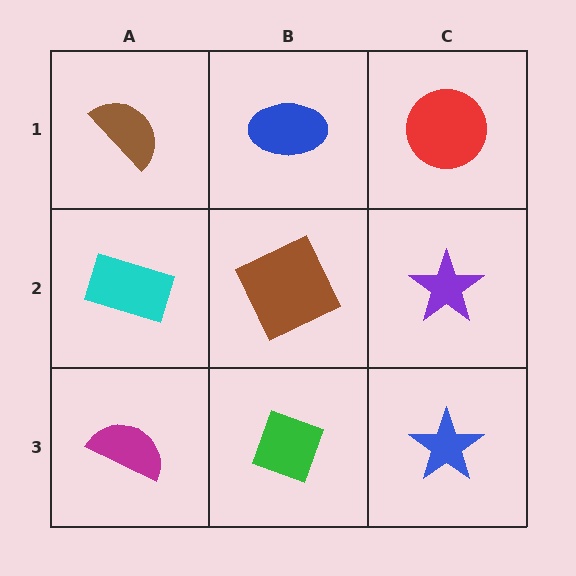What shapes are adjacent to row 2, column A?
A brown semicircle (row 1, column A), a magenta semicircle (row 3, column A), a brown square (row 2, column B).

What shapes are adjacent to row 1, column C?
A purple star (row 2, column C), a blue ellipse (row 1, column B).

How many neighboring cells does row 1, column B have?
3.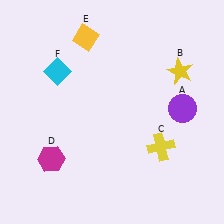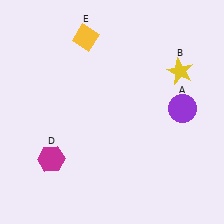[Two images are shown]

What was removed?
The cyan diamond (F), the yellow cross (C) were removed in Image 2.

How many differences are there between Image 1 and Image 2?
There are 2 differences between the two images.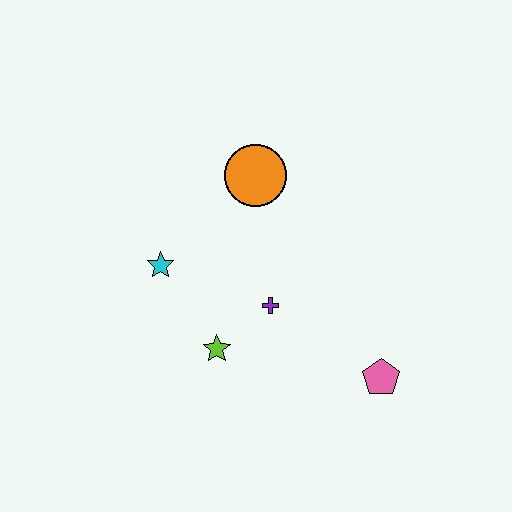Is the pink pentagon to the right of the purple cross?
Yes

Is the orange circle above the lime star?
Yes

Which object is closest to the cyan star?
The lime star is closest to the cyan star.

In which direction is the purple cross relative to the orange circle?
The purple cross is below the orange circle.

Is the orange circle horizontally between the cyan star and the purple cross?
Yes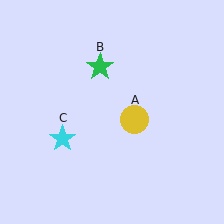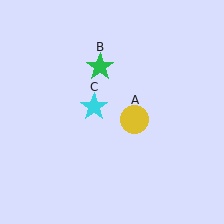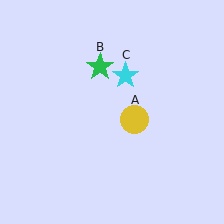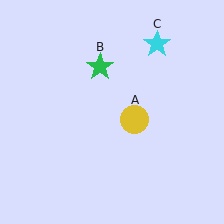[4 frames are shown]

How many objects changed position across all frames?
1 object changed position: cyan star (object C).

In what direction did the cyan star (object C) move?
The cyan star (object C) moved up and to the right.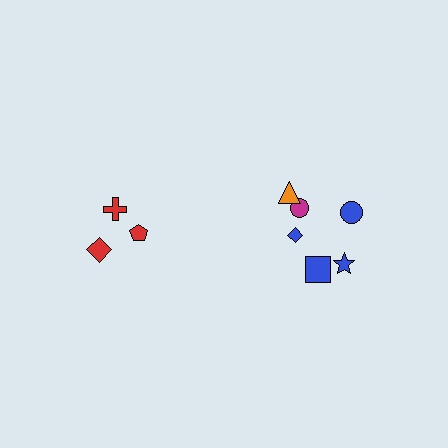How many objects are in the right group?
There are 6 objects.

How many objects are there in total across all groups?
There are 9 objects.